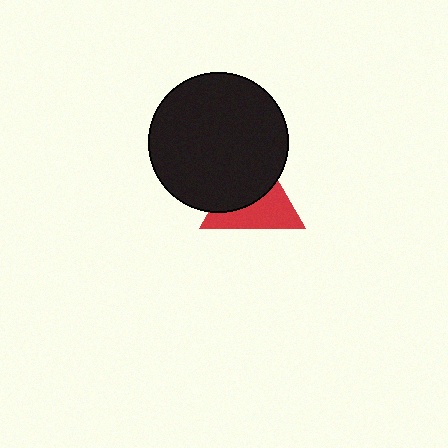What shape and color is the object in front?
The object in front is a black circle.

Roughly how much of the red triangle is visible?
About half of it is visible (roughly 50%).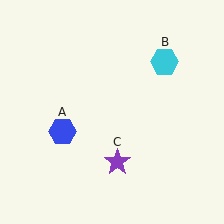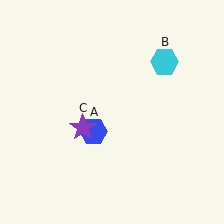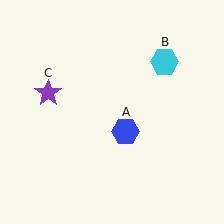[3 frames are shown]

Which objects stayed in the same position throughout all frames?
Cyan hexagon (object B) remained stationary.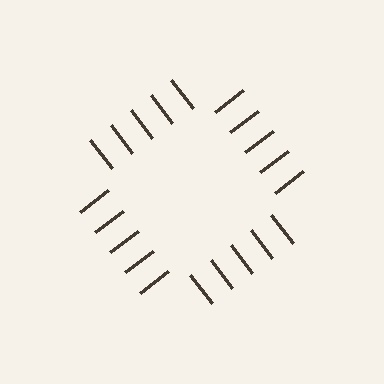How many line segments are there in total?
20 — 5 along each of the 4 edges.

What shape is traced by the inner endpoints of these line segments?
An illusory square — the line segments terminate on its edges but no continuous stroke is drawn.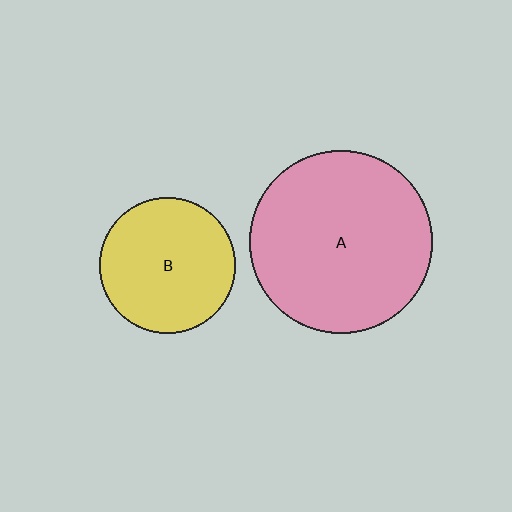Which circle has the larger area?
Circle A (pink).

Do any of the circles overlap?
No, none of the circles overlap.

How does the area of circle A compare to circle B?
Approximately 1.8 times.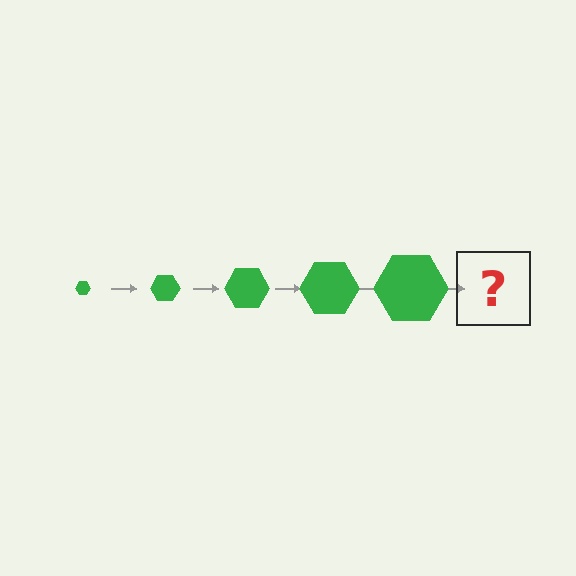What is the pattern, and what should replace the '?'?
The pattern is that the hexagon gets progressively larger each step. The '?' should be a green hexagon, larger than the previous one.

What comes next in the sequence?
The next element should be a green hexagon, larger than the previous one.